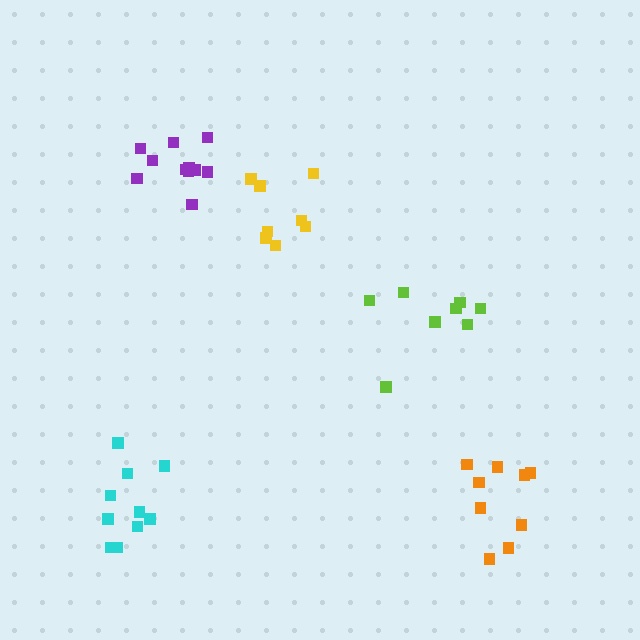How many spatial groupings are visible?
There are 5 spatial groupings.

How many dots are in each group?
Group 1: 8 dots, Group 2: 10 dots, Group 3: 9 dots, Group 4: 8 dots, Group 5: 11 dots (46 total).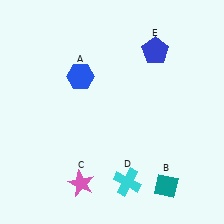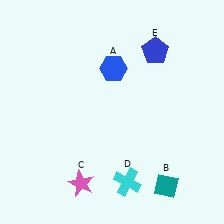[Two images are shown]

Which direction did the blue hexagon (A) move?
The blue hexagon (A) moved right.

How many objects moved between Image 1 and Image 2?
1 object moved between the two images.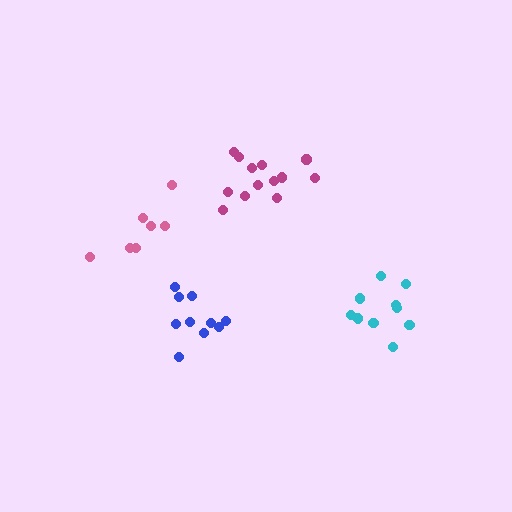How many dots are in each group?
Group 1: 10 dots, Group 2: 13 dots, Group 3: 7 dots, Group 4: 10 dots (40 total).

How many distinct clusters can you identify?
There are 4 distinct clusters.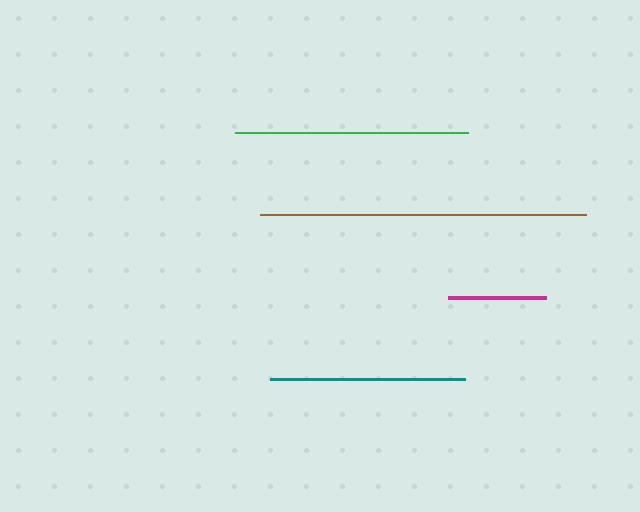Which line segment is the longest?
The brown line is the longest at approximately 326 pixels.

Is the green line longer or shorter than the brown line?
The brown line is longer than the green line.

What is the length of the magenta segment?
The magenta segment is approximately 98 pixels long.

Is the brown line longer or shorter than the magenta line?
The brown line is longer than the magenta line.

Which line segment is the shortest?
The magenta line is the shortest at approximately 98 pixels.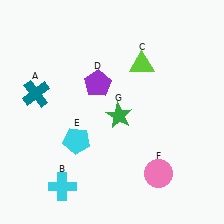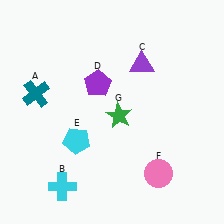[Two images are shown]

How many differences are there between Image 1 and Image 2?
There is 1 difference between the two images.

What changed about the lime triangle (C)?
In Image 1, C is lime. In Image 2, it changed to purple.